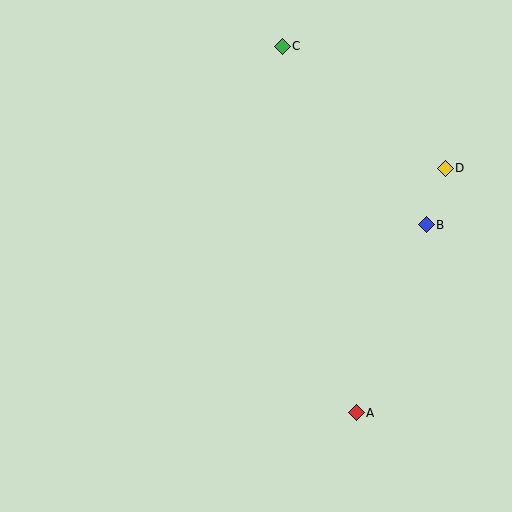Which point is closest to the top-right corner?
Point D is closest to the top-right corner.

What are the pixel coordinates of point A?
Point A is at (356, 413).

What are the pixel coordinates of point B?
Point B is at (426, 225).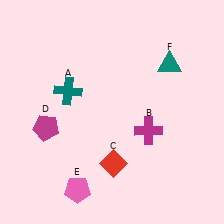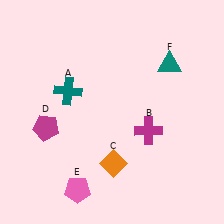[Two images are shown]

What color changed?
The diamond (C) changed from red in Image 1 to orange in Image 2.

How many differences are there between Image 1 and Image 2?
There is 1 difference between the two images.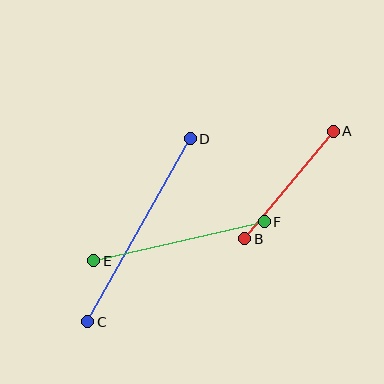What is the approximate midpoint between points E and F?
The midpoint is at approximately (179, 241) pixels.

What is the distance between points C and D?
The distance is approximately 210 pixels.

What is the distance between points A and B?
The distance is approximately 139 pixels.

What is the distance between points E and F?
The distance is approximately 175 pixels.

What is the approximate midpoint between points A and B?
The midpoint is at approximately (289, 185) pixels.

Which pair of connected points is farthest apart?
Points C and D are farthest apart.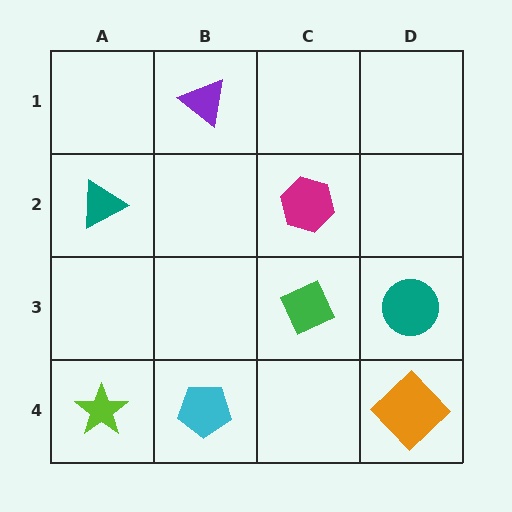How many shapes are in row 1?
1 shape.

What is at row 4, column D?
An orange diamond.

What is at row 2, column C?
A magenta hexagon.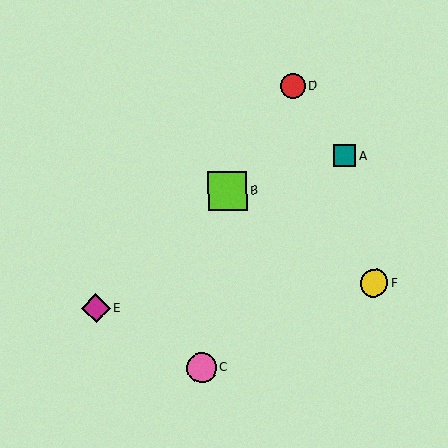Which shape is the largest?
The lime square (labeled B) is the largest.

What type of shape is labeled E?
Shape E is a magenta diamond.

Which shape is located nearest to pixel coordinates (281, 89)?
The red circle (labeled D) at (293, 86) is nearest to that location.